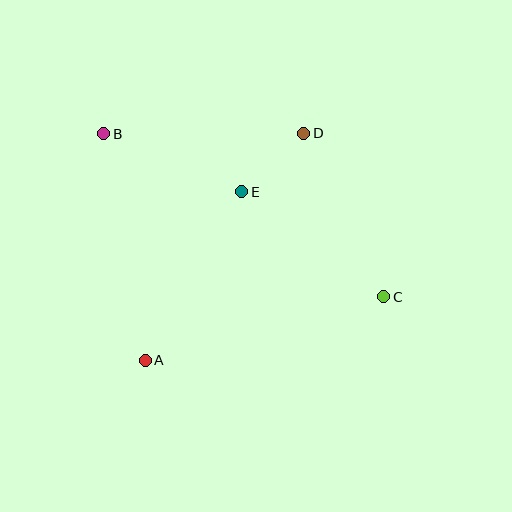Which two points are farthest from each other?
Points B and C are farthest from each other.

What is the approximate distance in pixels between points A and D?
The distance between A and D is approximately 277 pixels.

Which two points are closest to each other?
Points D and E are closest to each other.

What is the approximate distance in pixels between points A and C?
The distance between A and C is approximately 247 pixels.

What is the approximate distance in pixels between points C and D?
The distance between C and D is approximately 182 pixels.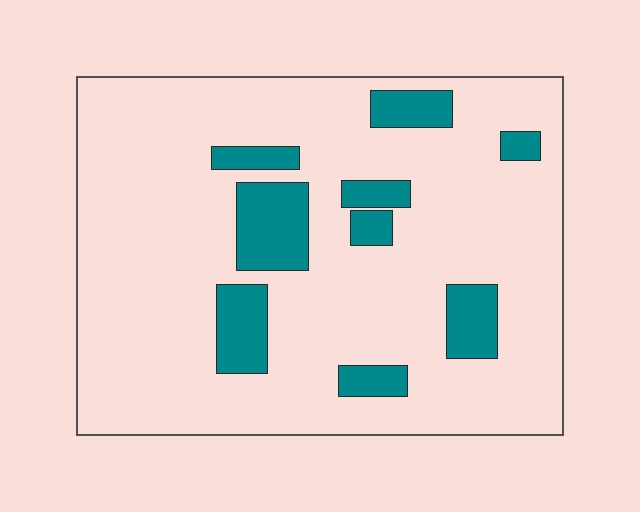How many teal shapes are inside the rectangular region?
9.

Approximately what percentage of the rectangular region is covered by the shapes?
Approximately 15%.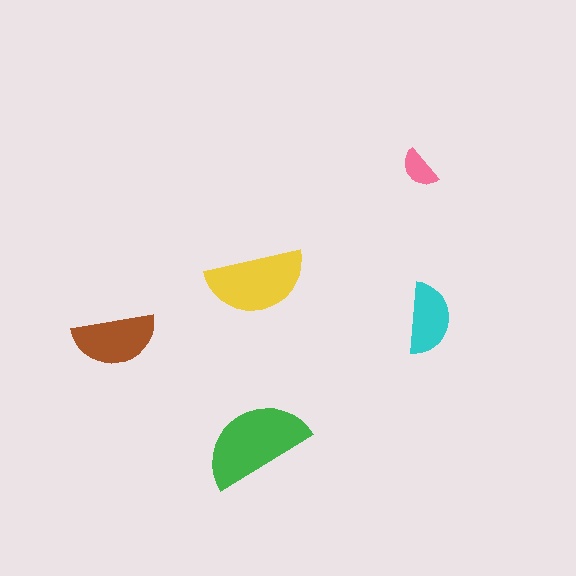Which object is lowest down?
The green semicircle is bottommost.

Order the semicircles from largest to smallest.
the green one, the yellow one, the brown one, the cyan one, the pink one.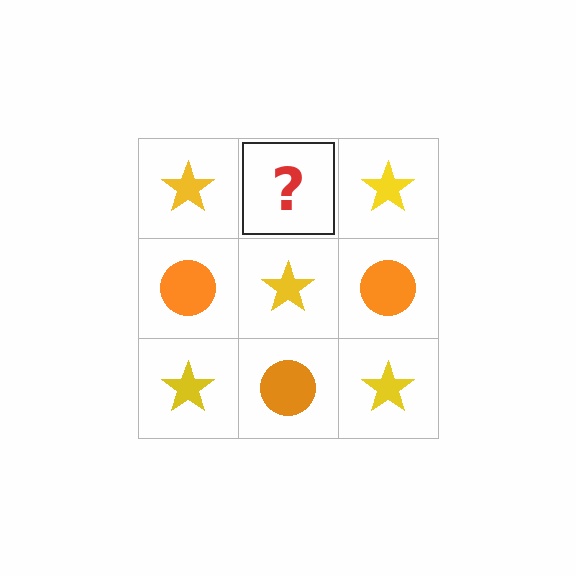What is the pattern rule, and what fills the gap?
The rule is that it alternates yellow star and orange circle in a checkerboard pattern. The gap should be filled with an orange circle.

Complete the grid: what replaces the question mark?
The question mark should be replaced with an orange circle.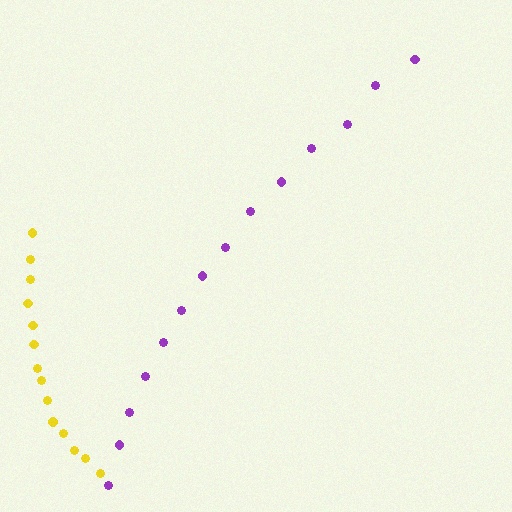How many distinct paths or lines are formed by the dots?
There are 2 distinct paths.